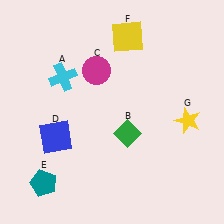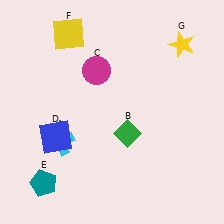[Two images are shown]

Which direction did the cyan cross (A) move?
The cyan cross (A) moved down.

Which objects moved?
The objects that moved are: the cyan cross (A), the yellow square (F), the yellow star (G).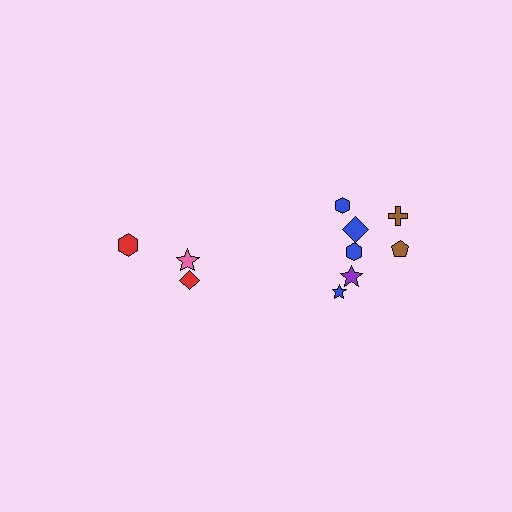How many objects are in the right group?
There are 7 objects.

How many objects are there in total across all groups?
There are 10 objects.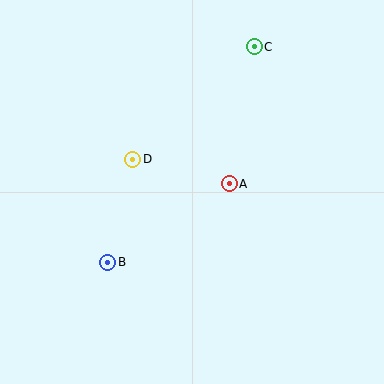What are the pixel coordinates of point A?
Point A is at (229, 184).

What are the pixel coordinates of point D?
Point D is at (133, 159).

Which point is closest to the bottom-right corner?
Point A is closest to the bottom-right corner.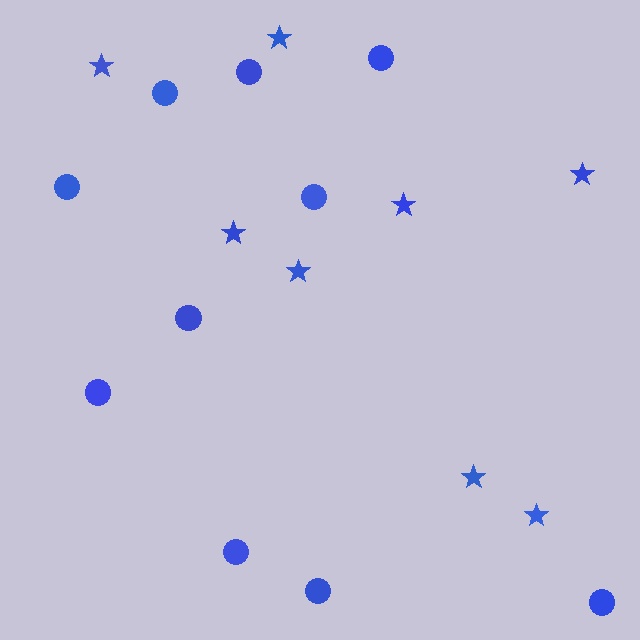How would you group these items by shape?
There are 2 groups: one group of circles (10) and one group of stars (8).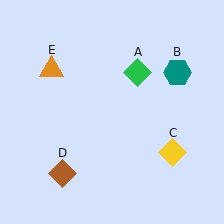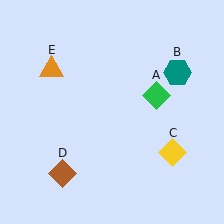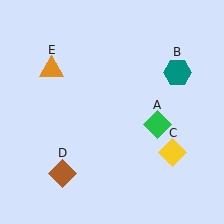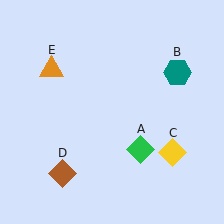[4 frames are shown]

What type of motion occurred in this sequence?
The green diamond (object A) rotated clockwise around the center of the scene.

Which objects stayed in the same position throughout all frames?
Teal hexagon (object B) and yellow diamond (object C) and brown diamond (object D) and orange triangle (object E) remained stationary.